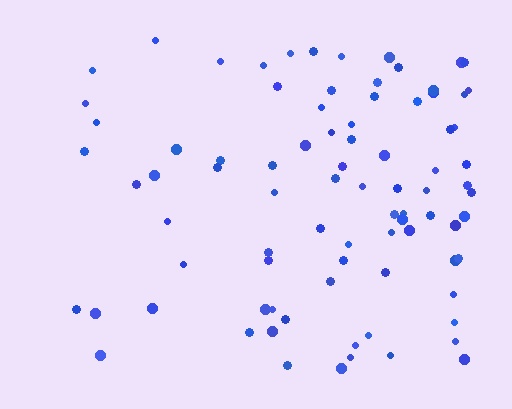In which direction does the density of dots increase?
From left to right, with the right side densest.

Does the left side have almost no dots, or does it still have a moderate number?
Still a moderate number, just noticeably fewer than the right.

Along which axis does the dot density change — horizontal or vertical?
Horizontal.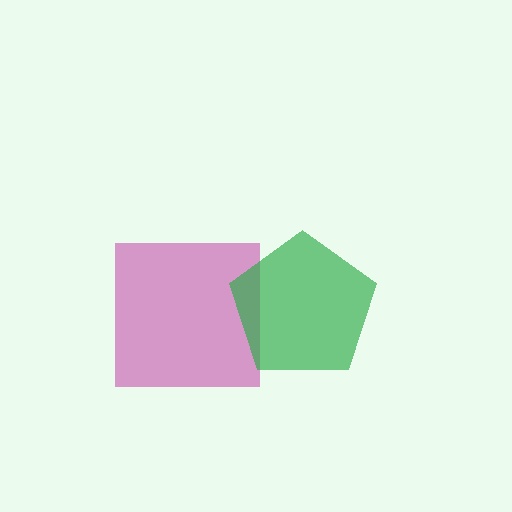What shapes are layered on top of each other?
The layered shapes are: a magenta square, a green pentagon.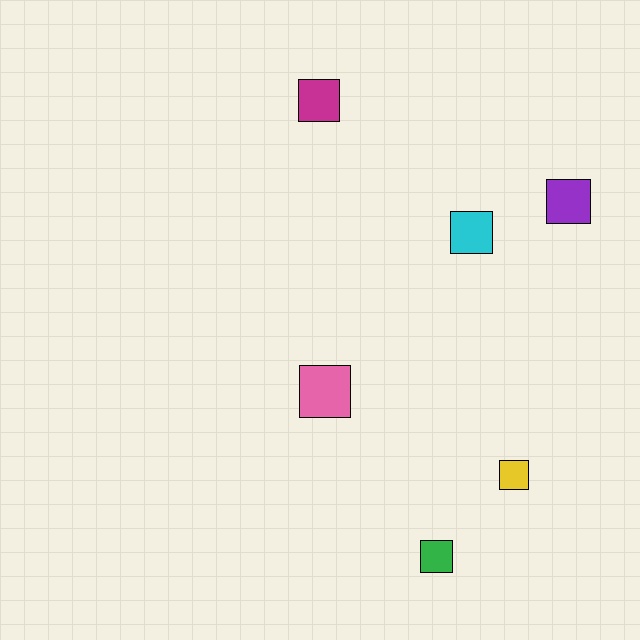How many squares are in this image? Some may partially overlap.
There are 6 squares.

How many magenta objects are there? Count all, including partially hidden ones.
There is 1 magenta object.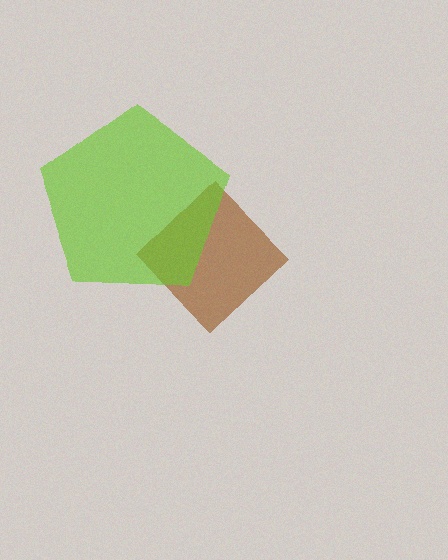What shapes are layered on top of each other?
The layered shapes are: a brown diamond, a lime pentagon.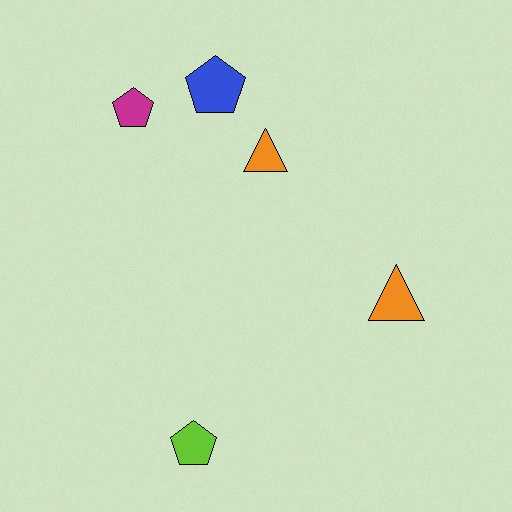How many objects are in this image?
There are 5 objects.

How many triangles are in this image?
There are 2 triangles.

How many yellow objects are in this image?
There are no yellow objects.